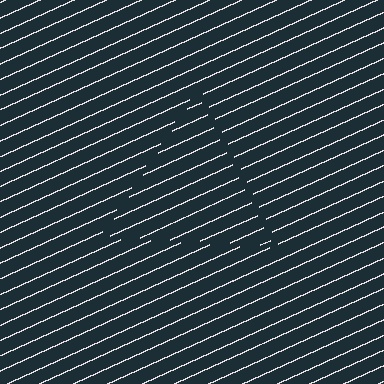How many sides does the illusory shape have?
3 sides — the line-ends trace a triangle.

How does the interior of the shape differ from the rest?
The interior of the shape contains the same grating, shifted by half a period — the contour is defined by the phase discontinuity where line-ends from the inner and outer gratings abut.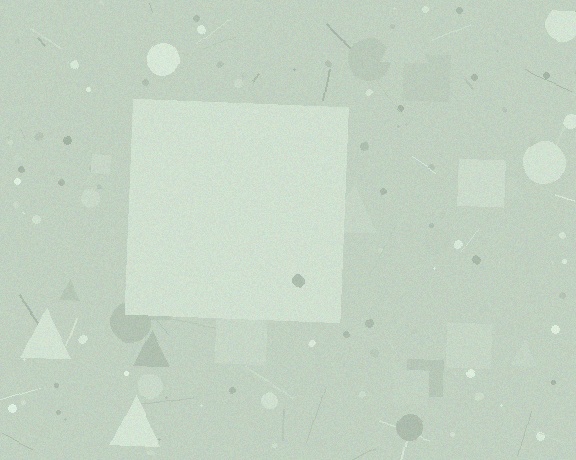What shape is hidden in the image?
A square is hidden in the image.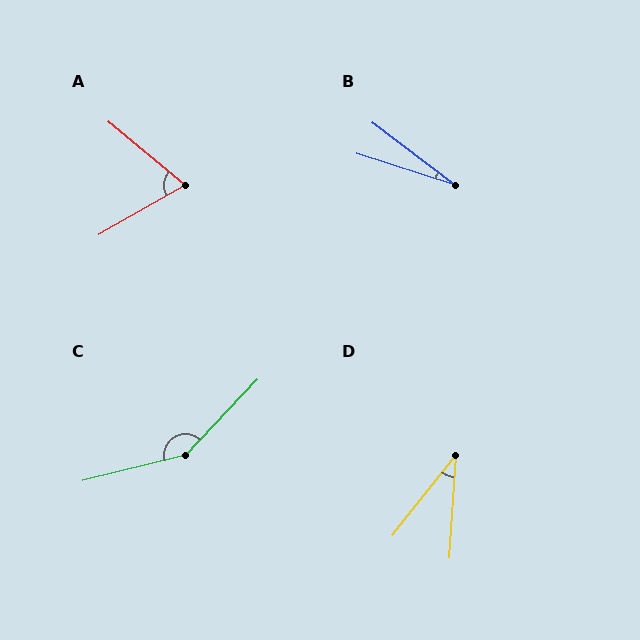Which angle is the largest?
C, at approximately 148 degrees.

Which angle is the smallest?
B, at approximately 19 degrees.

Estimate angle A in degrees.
Approximately 69 degrees.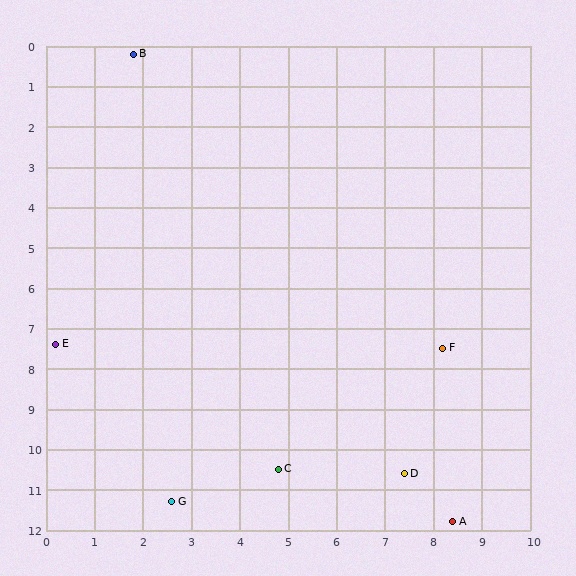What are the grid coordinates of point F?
Point F is at approximately (8.2, 7.5).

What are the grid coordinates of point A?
Point A is at approximately (8.4, 11.8).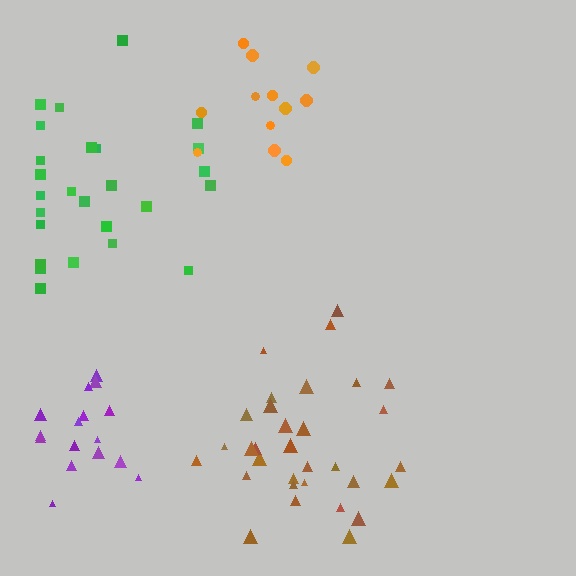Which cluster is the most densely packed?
Purple.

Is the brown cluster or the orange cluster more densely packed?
Orange.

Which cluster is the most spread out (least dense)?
Green.